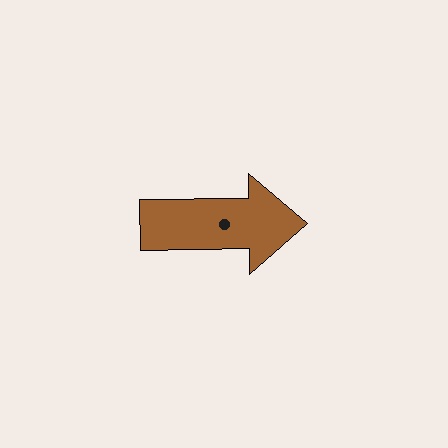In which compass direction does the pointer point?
East.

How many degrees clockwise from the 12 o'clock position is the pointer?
Approximately 89 degrees.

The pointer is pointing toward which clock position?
Roughly 3 o'clock.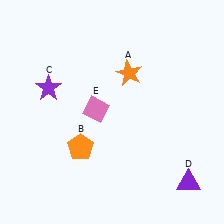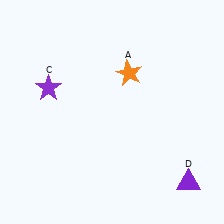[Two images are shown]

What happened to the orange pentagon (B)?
The orange pentagon (B) was removed in Image 2. It was in the bottom-left area of Image 1.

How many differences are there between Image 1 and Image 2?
There are 2 differences between the two images.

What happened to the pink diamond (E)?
The pink diamond (E) was removed in Image 2. It was in the top-left area of Image 1.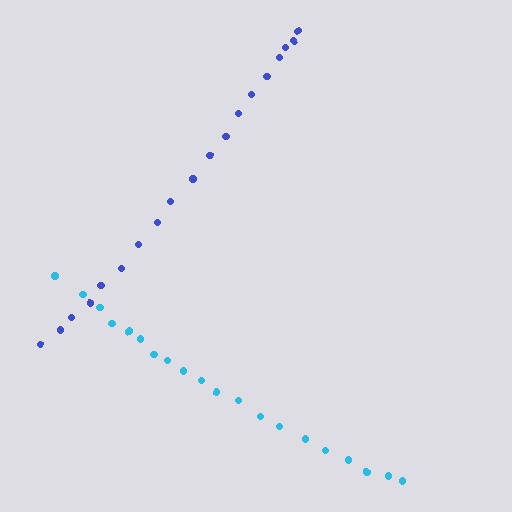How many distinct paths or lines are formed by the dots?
There are 2 distinct paths.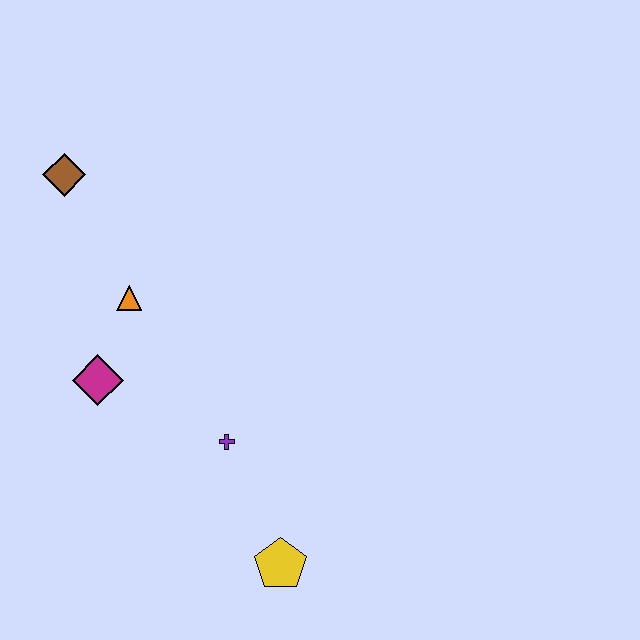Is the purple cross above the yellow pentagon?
Yes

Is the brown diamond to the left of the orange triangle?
Yes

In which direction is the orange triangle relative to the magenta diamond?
The orange triangle is above the magenta diamond.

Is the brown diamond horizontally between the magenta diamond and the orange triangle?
No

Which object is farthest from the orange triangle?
The yellow pentagon is farthest from the orange triangle.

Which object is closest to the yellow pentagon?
The purple cross is closest to the yellow pentagon.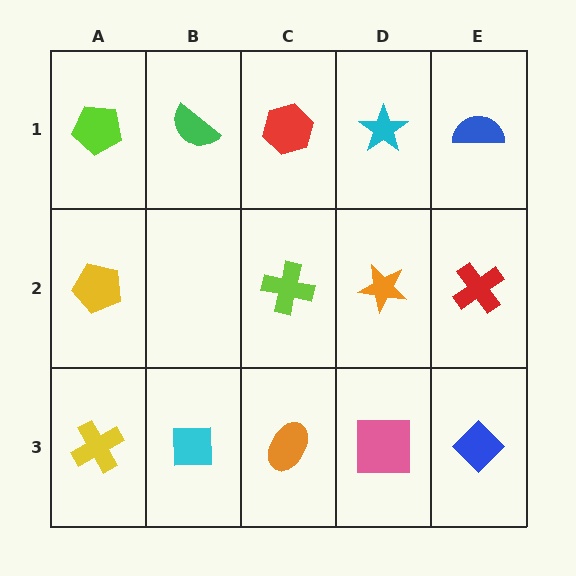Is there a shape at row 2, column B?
No, that cell is empty.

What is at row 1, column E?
A blue semicircle.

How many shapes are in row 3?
5 shapes.